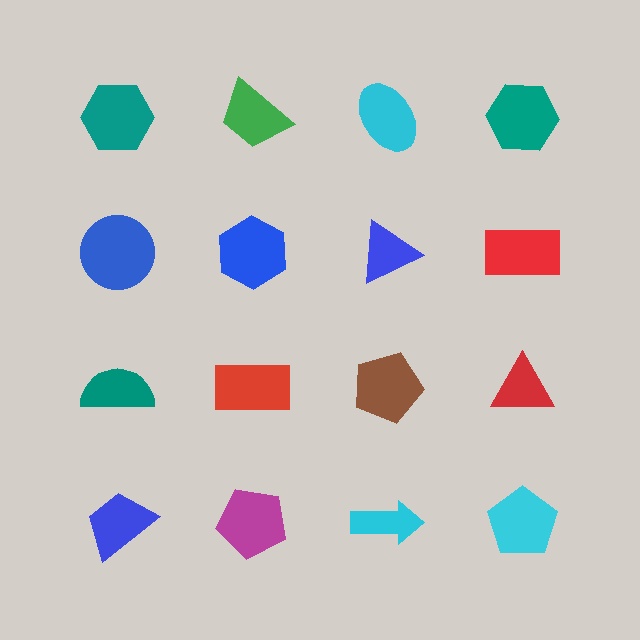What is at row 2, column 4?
A red rectangle.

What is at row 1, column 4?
A teal hexagon.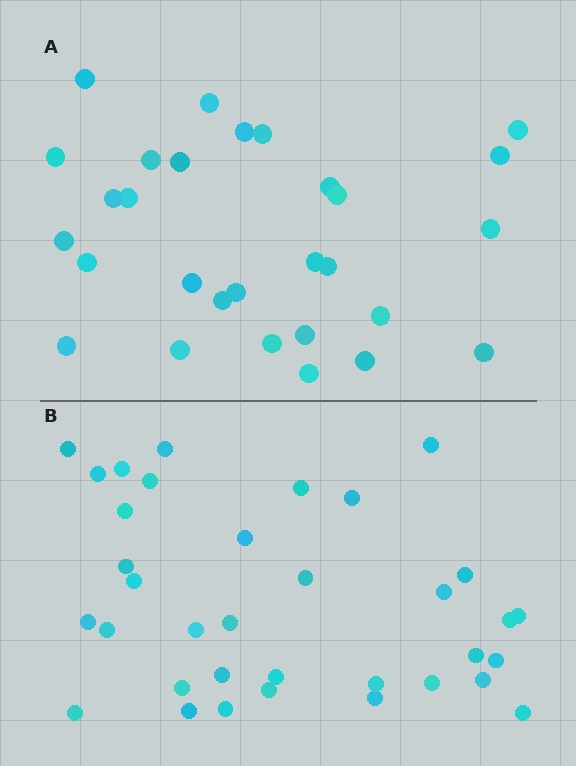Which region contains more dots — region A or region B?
Region B (the bottom region) has more dots.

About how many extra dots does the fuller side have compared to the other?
Region B has about 6 more dots than region A.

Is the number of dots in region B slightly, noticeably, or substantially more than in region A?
Region B has only slightly more — the two regions are fairly close. The ratio is roughly 1.2 to 1.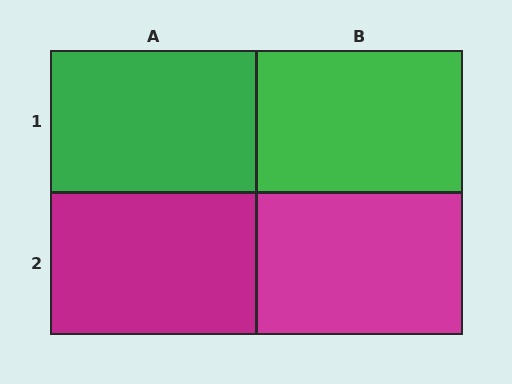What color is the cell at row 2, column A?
Magenta.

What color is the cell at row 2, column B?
Magenta.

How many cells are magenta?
2 cells are magenta.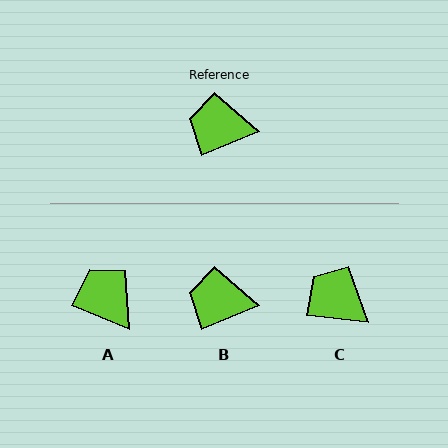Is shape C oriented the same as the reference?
No, it is off by about 29 degrees.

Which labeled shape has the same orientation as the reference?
B.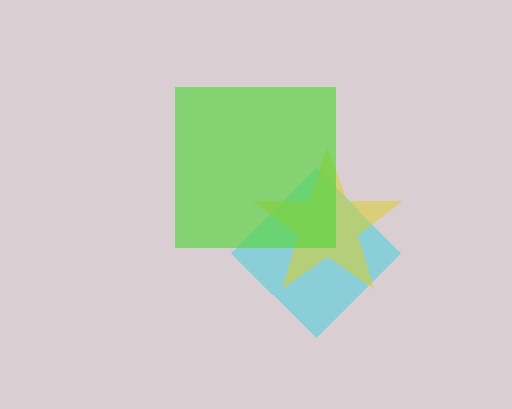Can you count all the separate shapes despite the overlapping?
Yes, there are 3 separate shapes.